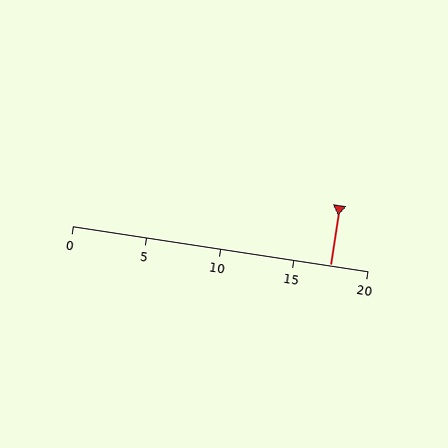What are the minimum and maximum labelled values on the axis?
The axis runs from 0 to 20.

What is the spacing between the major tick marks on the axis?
The major ticks are spaced 5 apart.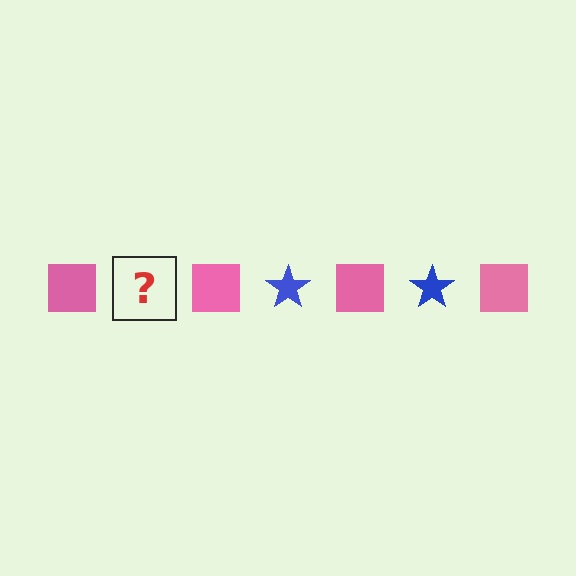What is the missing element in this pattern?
The missing element is a blue star.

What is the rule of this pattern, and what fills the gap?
The rule is that the pattern alternates between pink square and blue star. The gap should be filled with a blue star.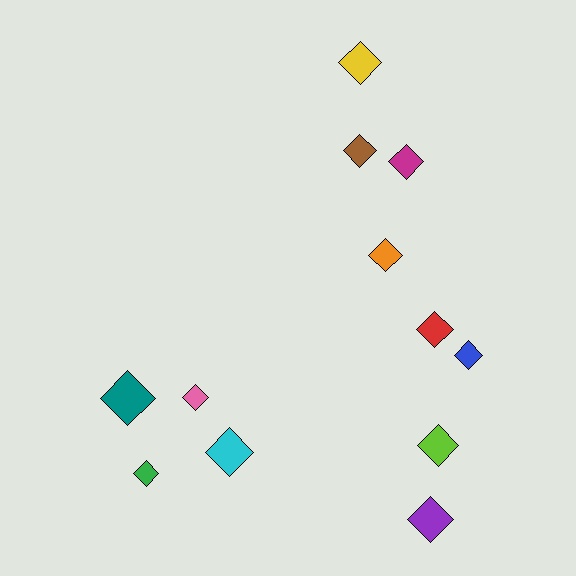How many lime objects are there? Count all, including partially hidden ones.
There is 1 lime object.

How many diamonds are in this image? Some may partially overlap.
There are 12 diamonds.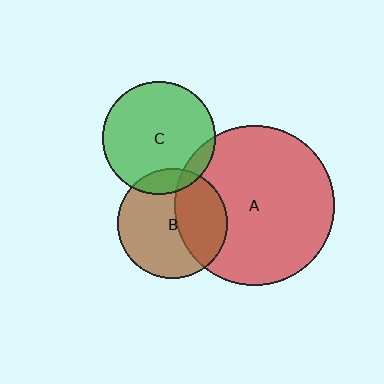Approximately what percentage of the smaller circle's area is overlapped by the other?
Approximately 10%.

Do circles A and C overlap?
Yes.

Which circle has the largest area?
Circle A (red).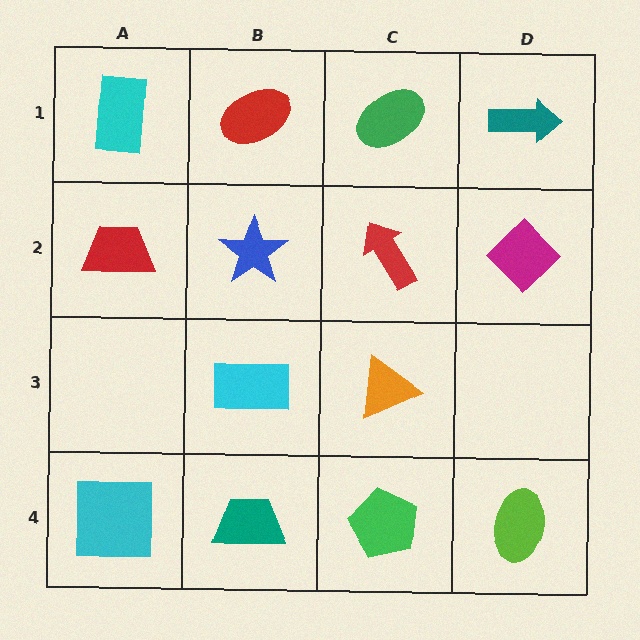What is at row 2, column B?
A blue star.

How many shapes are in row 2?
4 shapes.